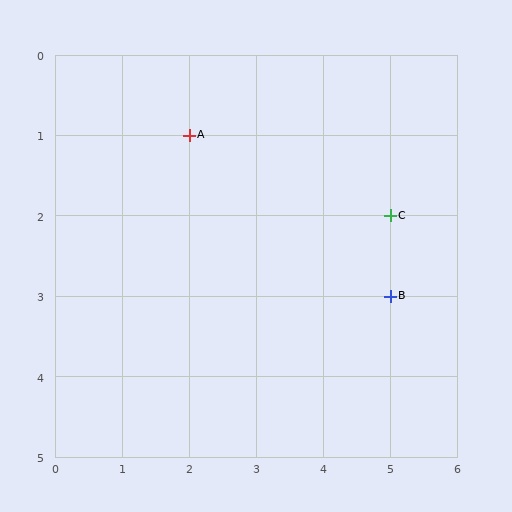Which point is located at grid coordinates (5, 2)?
Point C is at (5, 2).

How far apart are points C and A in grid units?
Points C and A are 3 columns and 1 row apart (about 3.2 grid units diagonally).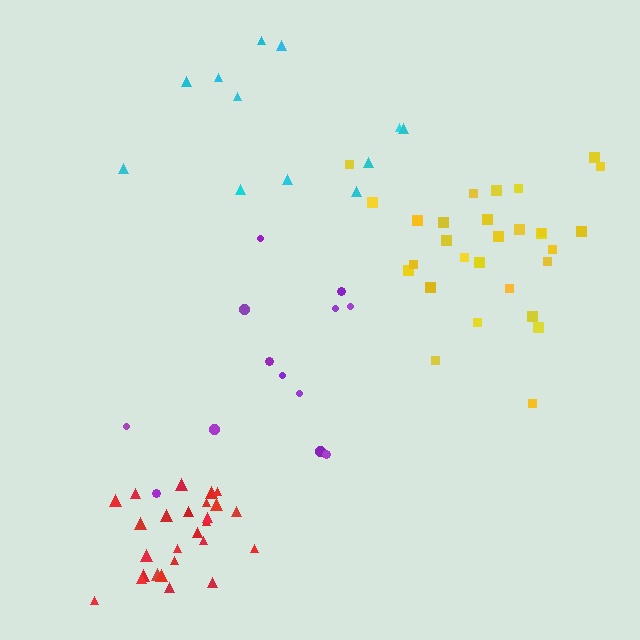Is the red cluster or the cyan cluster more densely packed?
Red.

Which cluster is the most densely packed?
Red.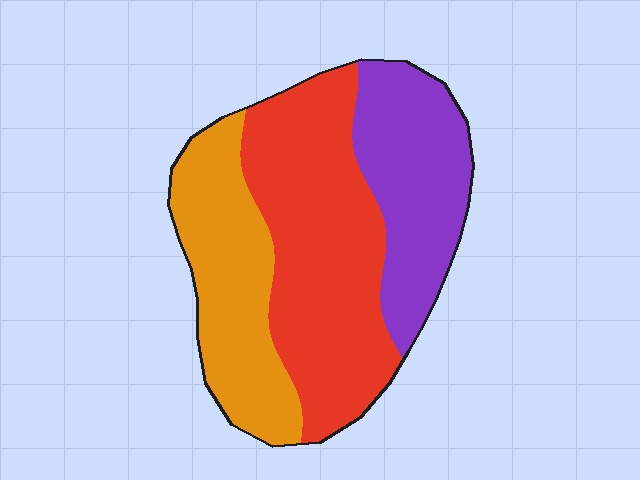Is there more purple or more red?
Red.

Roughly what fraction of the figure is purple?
Purple covers around 25% of the figure.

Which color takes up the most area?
Red, at roughly 45%.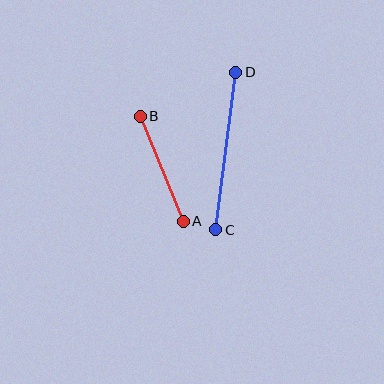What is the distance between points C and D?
The distance is approximately 159 pixels.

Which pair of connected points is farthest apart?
Points C and D are farthest apart.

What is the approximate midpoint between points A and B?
The midpoint is at approximately (162, 169) pixels.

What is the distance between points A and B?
The distance is approximately 114 pixels.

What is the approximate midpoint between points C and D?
The midpoint is at approximately (226, 151) pixels.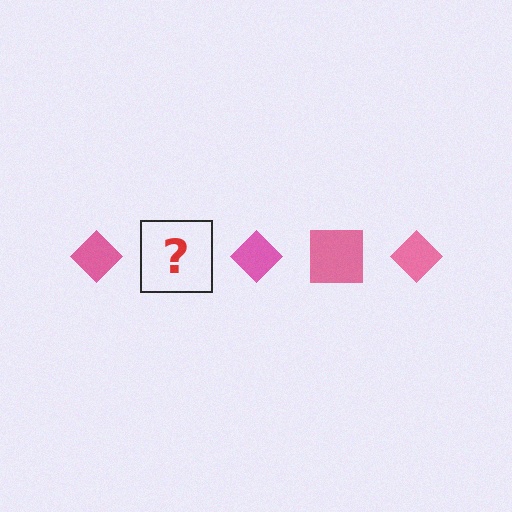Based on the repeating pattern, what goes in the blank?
The blank should be a pink square.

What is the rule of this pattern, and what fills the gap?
The rule is that the pattern cycles through diamond, square shapes in pink. The gap should be filled with a pink square.